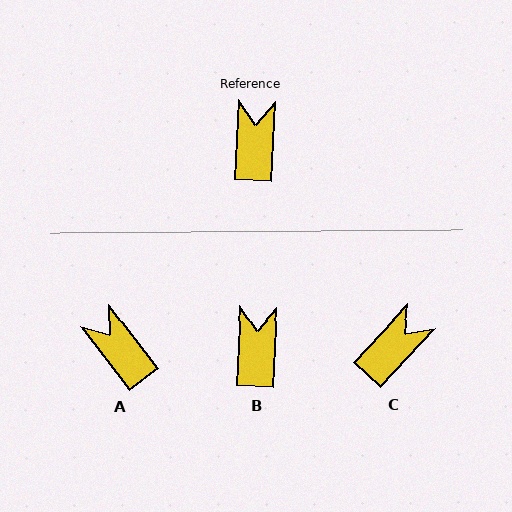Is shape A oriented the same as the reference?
No, it is off by about 40 degrees.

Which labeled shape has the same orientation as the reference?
B.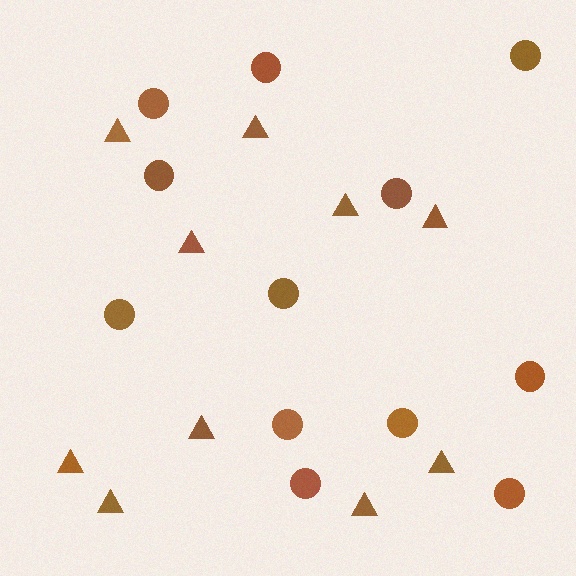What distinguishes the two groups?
There are 2 groups: one group of circles (12) and one group of triangles (10).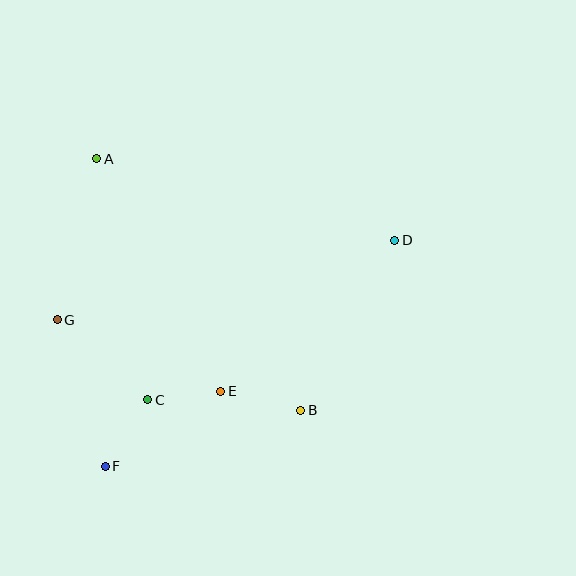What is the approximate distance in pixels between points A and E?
The distance between A and E is approximately 264 pixels.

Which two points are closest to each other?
Points C and E are closest to each other.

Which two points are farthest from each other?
Points D and F are farthest from each other.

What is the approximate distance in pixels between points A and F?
The distance between A and F is approximately 308 pixels.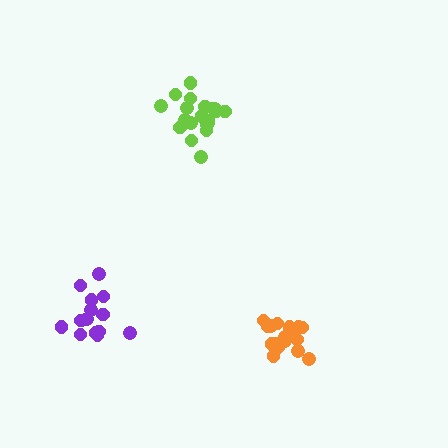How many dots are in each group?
Group 1: 17 dots, Group 2: 20 dots, Group 3: 14 dots (51 total).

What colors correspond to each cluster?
The clusters are colored: orange, lime, purple.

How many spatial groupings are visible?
There are 3 spatial groupings.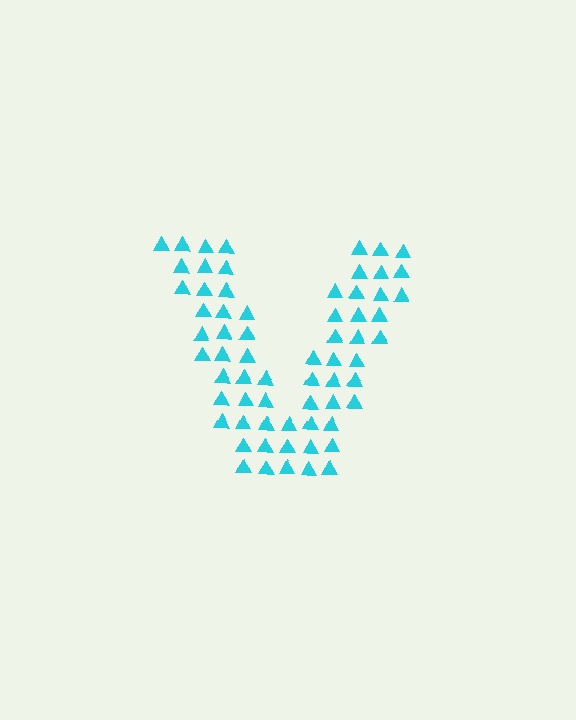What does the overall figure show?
The overall figure shows the letter V.